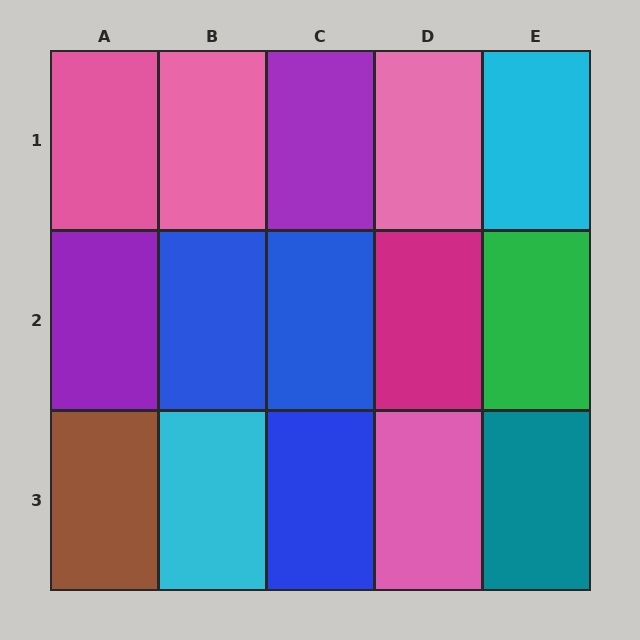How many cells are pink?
4 cells are pink.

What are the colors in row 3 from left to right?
Brown, cyan, blue, pink, teal.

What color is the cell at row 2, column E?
Green.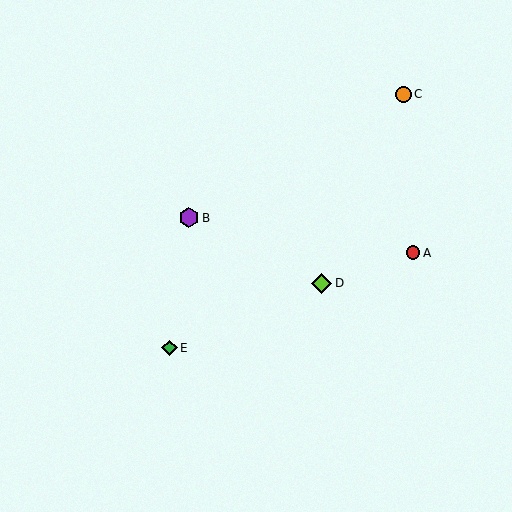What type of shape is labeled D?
Shape D is a lime diamond.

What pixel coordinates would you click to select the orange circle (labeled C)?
Click at (403, 94) to select the orange circle C.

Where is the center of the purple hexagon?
The center of the purple hexagon is at (189, 218).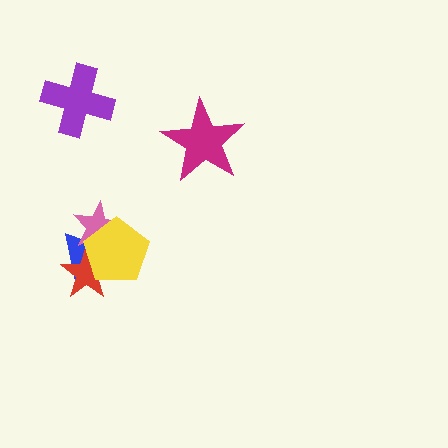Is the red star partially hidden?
Yes, it is partially covered by another shape.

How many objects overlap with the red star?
3 objects overlap with the red star.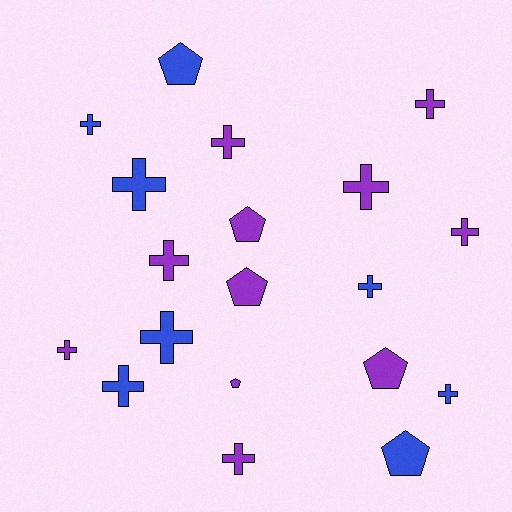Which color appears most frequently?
Purple, with 11 objects.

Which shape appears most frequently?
Cross, with 13 objects.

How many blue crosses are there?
There are 6 blue crosses.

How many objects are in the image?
There are 19 objects.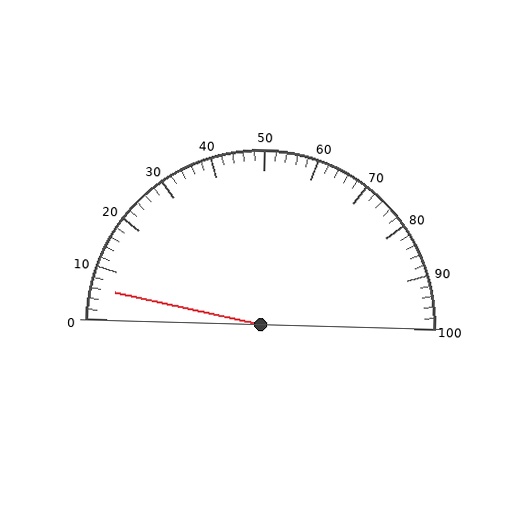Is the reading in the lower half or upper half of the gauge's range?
The reading is in the lower half of the range (0 to 100).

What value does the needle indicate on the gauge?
The needle indicates approximately 6.